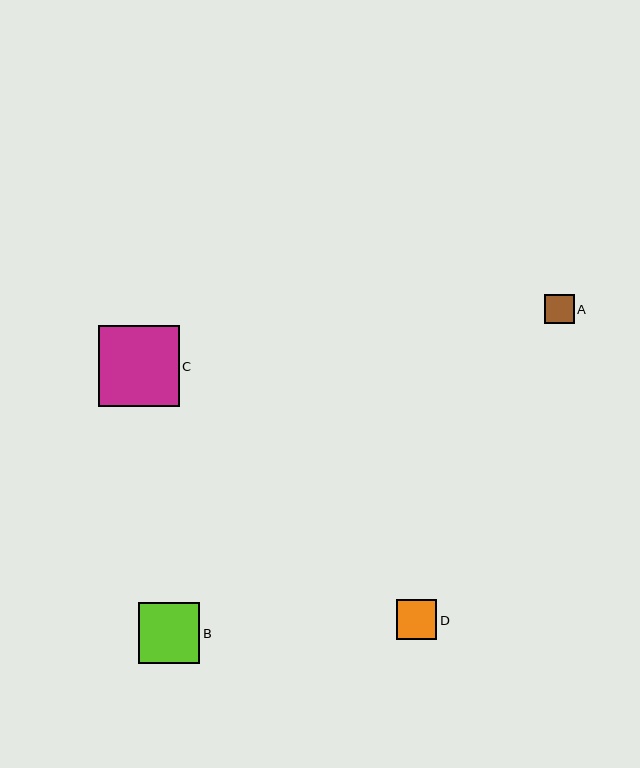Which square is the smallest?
Square A is the smallest with a size of approximately 30 pixels.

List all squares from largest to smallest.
From largest to smallest: C, B, D, A.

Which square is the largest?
Square C is the largest with a size of approximately 81 pixels.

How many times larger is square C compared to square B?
Square C is approximately 1.3 times the size of square B.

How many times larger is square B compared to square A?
Square B is approximately 2.1 times the size of square A.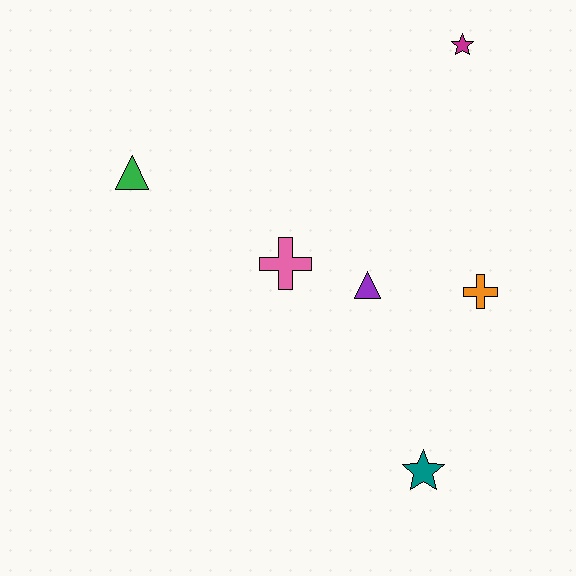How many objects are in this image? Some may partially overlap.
There are 6 objects.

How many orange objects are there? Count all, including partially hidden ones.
There is 1 orange object.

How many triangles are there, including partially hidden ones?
There are 2 triangles.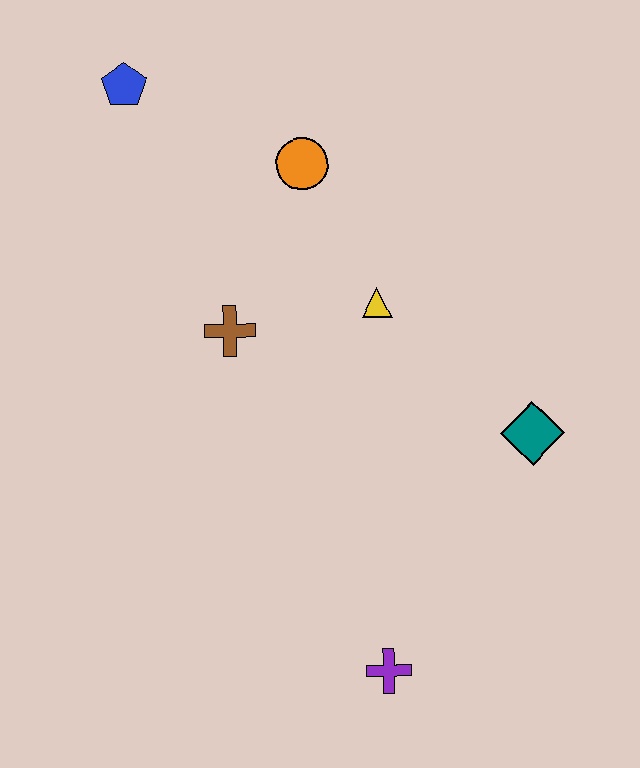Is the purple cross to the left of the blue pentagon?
No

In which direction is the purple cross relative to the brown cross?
The purple cross is below the brown cross.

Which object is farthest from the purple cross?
The blue pentagon is farthest from the purple cross.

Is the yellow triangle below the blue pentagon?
Yes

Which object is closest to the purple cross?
The teal diamond is closest to the purple cross.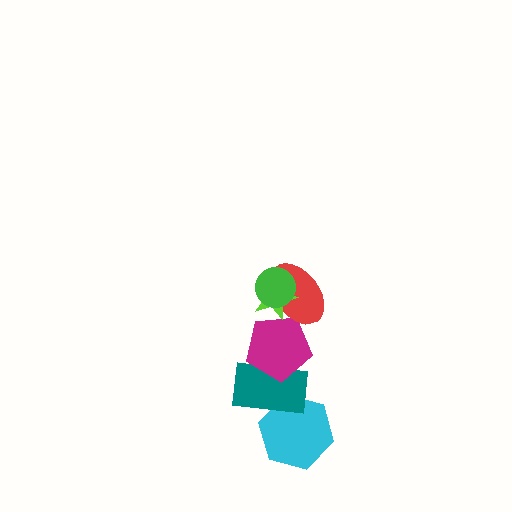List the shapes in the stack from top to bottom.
From top to bottom: the green circle, the lime star, the red ellipse, the magenta pentagon, the teal rectangle, the cyan hexagon.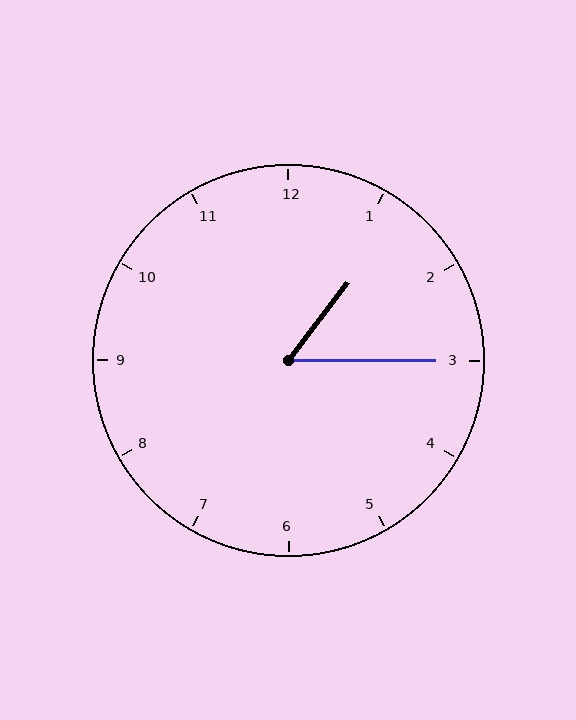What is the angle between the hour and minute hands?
Approximately 52 degrees.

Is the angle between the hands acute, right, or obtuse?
It is acute.